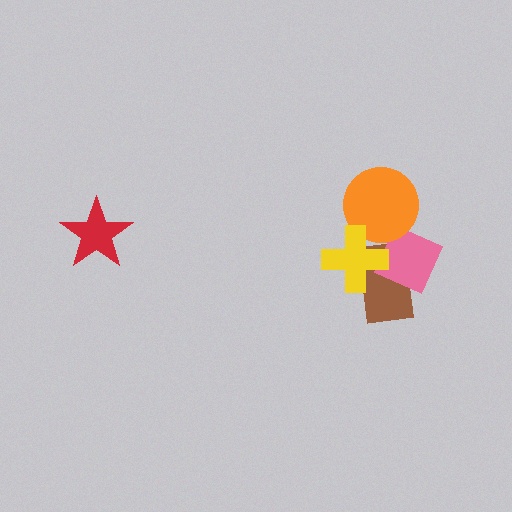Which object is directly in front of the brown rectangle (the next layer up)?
The pink diamond is directly in front of the brown rectangle.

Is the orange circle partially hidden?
Yes, it is partially covered by another shape.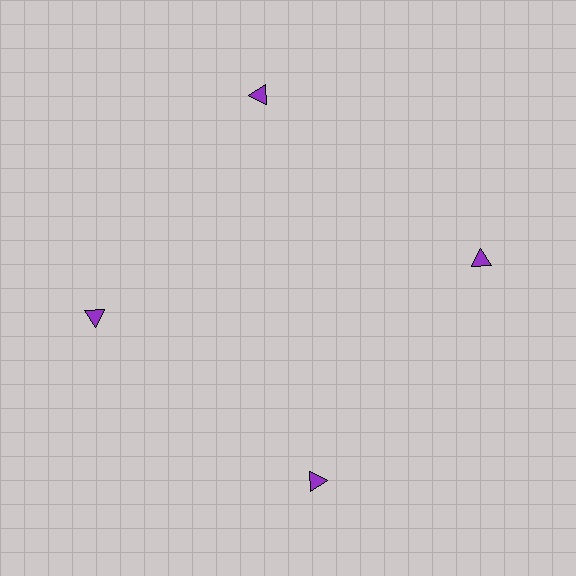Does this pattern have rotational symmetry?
Yes, this pattern has 4-fold rotational symmetry. It looks the same after rotating 90 degrees around the center.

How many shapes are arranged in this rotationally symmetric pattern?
There are 4 shapes, arranged in 4 groups of 1.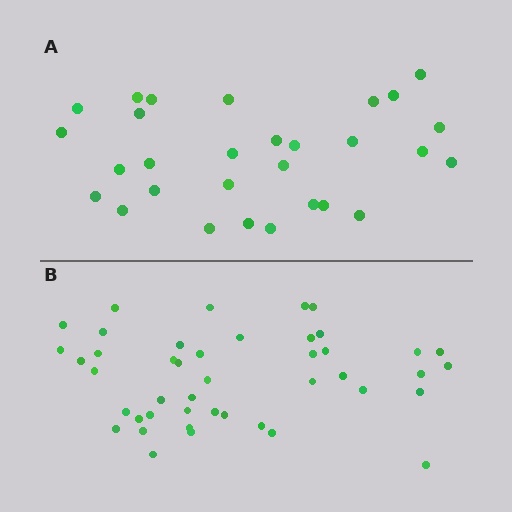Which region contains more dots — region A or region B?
Region B (the bottom region) has more dots.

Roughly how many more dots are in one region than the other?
Region B has approximately 15 more dots than region A.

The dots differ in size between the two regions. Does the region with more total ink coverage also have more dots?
No. Region A has more total ink coverage because its dots are larger, but region B actually contains more individual dots. Total area can be misleading — the number of items is what matters here.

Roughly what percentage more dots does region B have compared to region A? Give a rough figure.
About 50% more.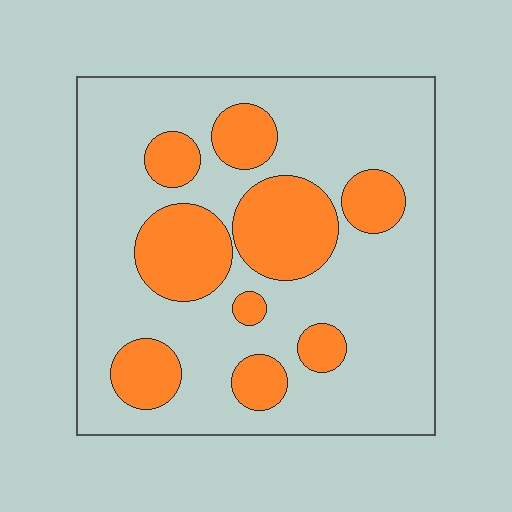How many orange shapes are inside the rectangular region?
9.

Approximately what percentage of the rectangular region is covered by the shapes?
Approximately 25%.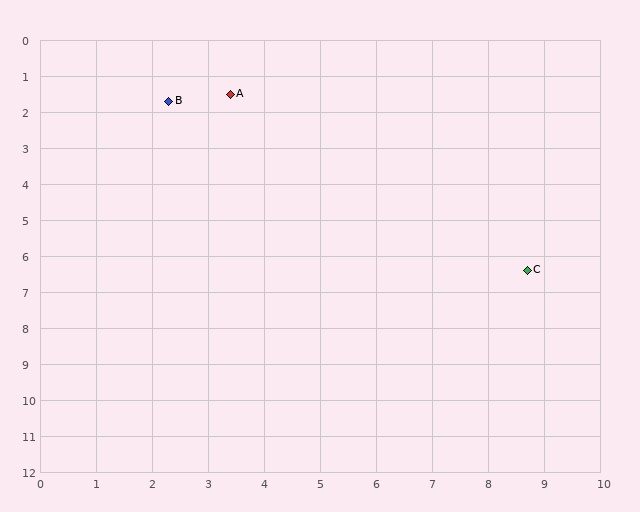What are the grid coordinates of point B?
Point B is at approximately (2.3, 1.7).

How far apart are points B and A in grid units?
Points B and A are about 1.1 grid units apart.